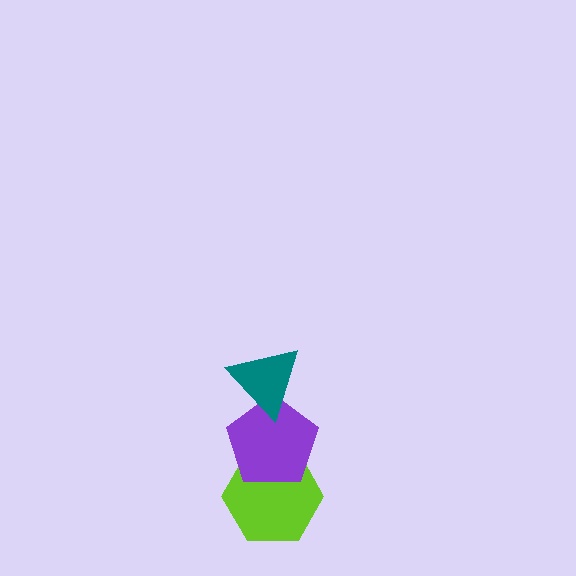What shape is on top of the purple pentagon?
The teal triangle is on top of the purple pentagon.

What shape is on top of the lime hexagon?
The purple pentagon is on top of the lime hexagon.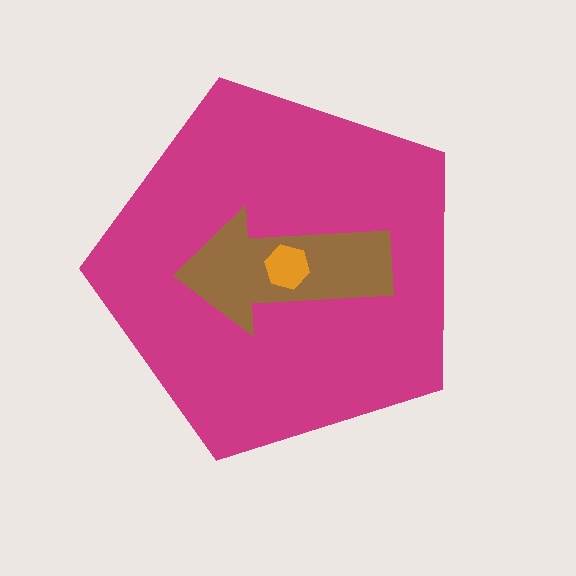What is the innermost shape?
The orange hexagon.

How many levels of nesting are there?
3.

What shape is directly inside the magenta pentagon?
The brown arrow.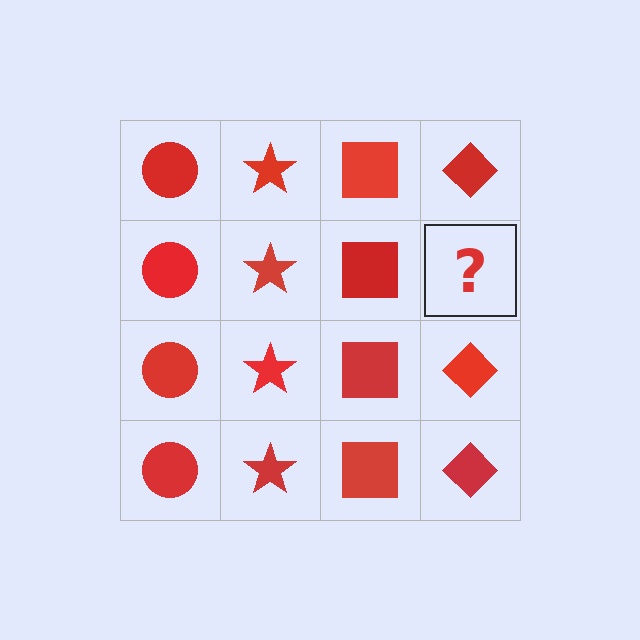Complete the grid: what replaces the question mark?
The question mark should be replaced with a red diamond.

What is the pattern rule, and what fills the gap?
The rule is that each column has a consistent shape. The gap should be filled with a red diamond.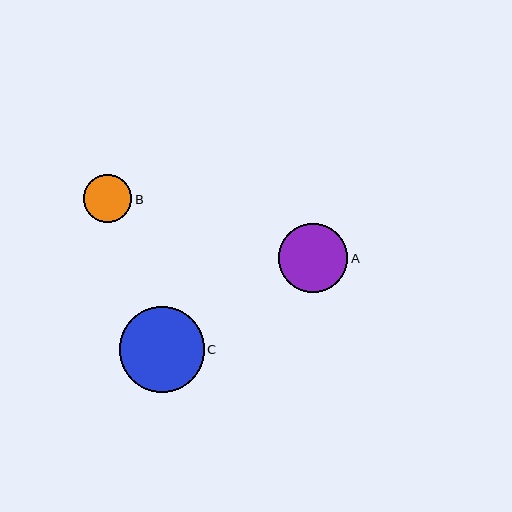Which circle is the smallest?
Circle B is the smallest with a size of approximately 48 pixels.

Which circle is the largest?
Circle C is the largest with a size of approximately 85 pixels.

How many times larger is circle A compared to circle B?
Circle A is approximately 1.4 times the size of circle B.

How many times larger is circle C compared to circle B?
Circle C is approximately 1.8 times the size of circle B.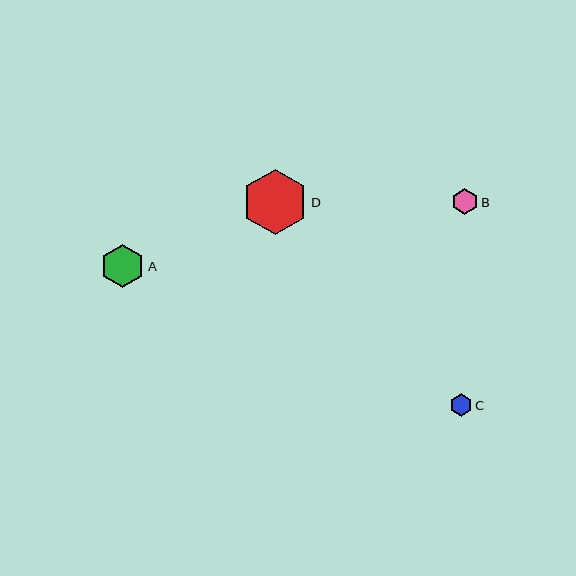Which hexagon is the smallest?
Hexagon C is the smallest with a size of approximately 23 pixels.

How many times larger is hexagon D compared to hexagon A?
Hexagon D is approximately 1.5 times the size of hexagon A.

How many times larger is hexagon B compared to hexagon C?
Hexagon B is approximately 1.1 times the size of hexagon C.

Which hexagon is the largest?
Hexagon D is the largest with a size of approximately 65 pixels.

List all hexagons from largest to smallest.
From largest to smallest: D, A, B, C.